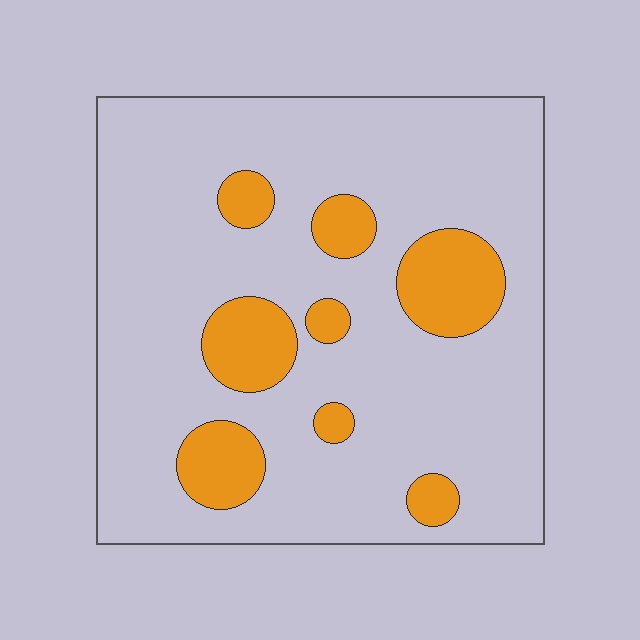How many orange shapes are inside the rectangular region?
8.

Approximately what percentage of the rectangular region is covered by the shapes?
Approximately 15%.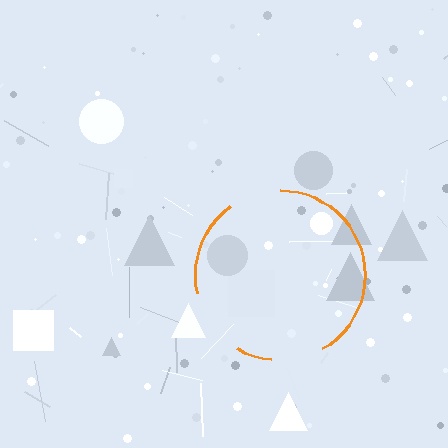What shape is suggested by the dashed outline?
The dashed outline suggests a circle.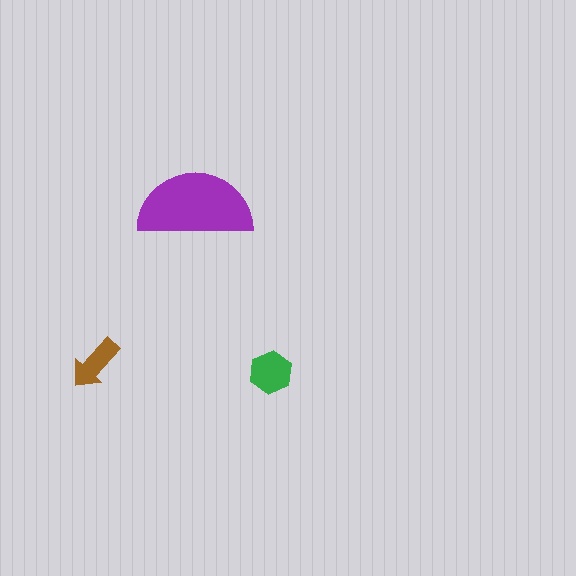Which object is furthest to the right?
The green hexagon is rightmost.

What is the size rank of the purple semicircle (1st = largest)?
1st.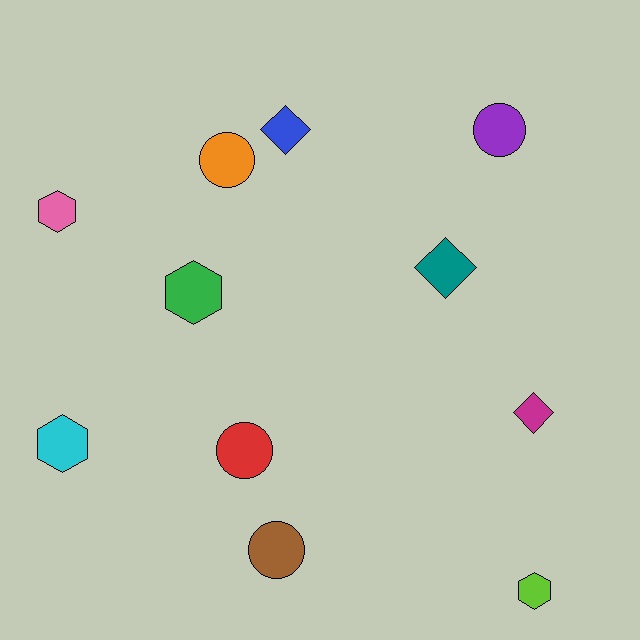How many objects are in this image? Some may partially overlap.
There are 11 objects.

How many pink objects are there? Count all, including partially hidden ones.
There is 1 pink object.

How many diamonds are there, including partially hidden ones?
There are 3 diamonds.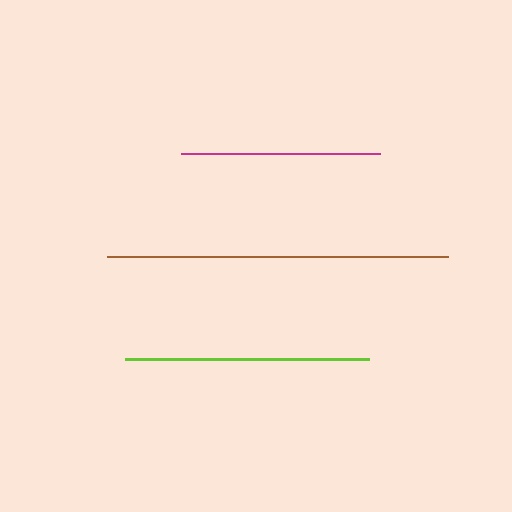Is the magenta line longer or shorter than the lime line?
The lime line is longer than the magenta line.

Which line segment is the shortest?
The magenta line is the shortest at approximately 199 pixels.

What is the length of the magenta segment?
The magenta segment is approximately 199 pixels long.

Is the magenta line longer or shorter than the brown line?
The brown line is longer than the magenta line.